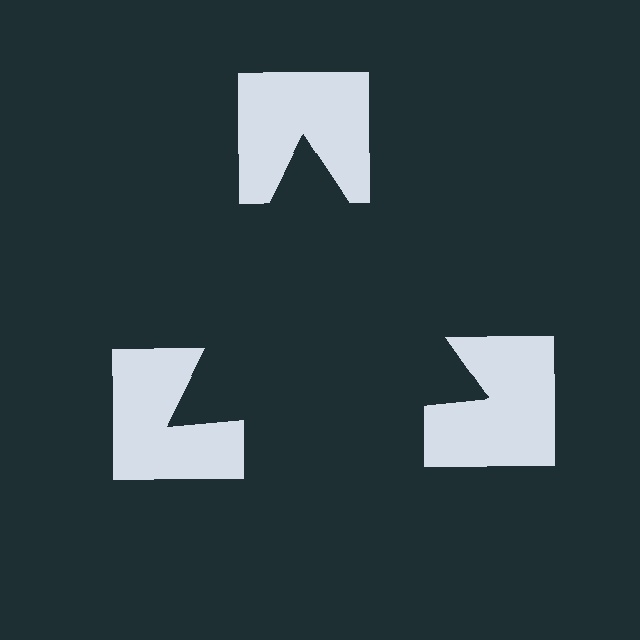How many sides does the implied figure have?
3 sides.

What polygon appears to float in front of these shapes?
An illusory triangle — its edges are inferred from the aligned wedge cuts in the notched squares, not physically drawn.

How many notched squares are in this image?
There are 3 — one at each vertex of the illusory triangle.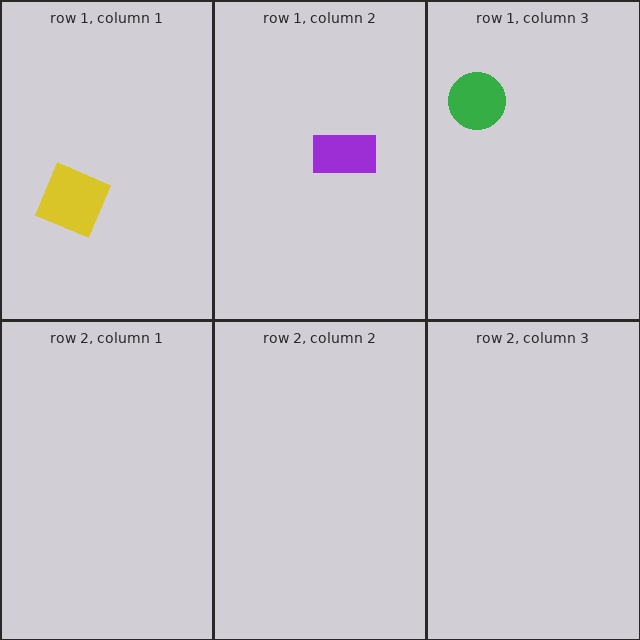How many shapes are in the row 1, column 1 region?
1.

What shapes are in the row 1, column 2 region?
The purple rectangle.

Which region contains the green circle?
The row 1, column 3 region.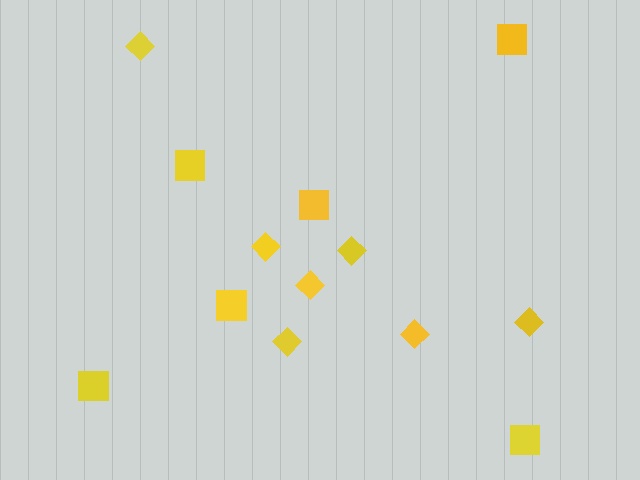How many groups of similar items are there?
There are 2 groups: one group of diamonds (7) and one group of squares (6).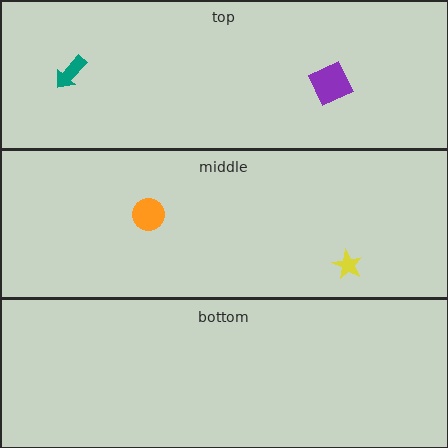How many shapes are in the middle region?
2.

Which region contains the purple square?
The top region.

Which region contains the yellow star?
The middle region.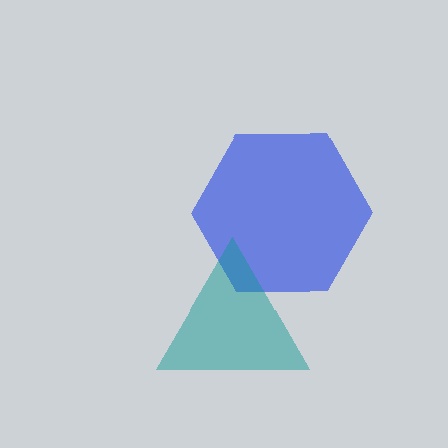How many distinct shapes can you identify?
There are 2 distinct shapes: a blue hexagon, a teal triangle.